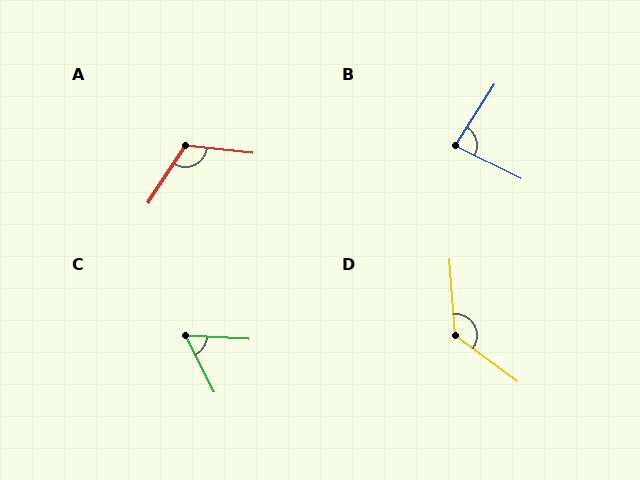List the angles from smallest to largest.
C (60°), B (83°), A (117°), D (131°).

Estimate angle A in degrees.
Approximately 117 degrees.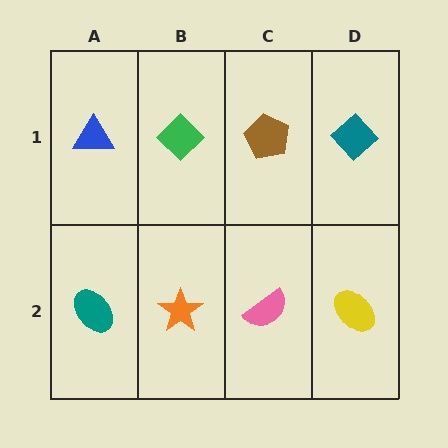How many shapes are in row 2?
4 shapes.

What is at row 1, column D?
A teal diamond.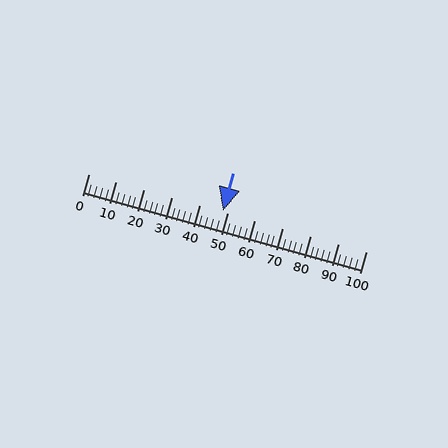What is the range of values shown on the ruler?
The ruler shows values from 0 to 100.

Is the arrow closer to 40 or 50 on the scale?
The arrow is closer to 50.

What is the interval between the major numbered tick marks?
The major tick marks are spaced 10 units apart.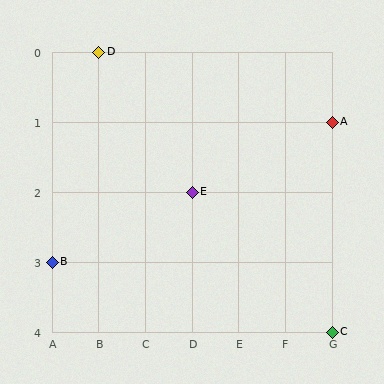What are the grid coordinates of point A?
Point A is at grid coordinates (G, 1).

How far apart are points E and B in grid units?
Points E and B are 3 columns and 1 row apart (about 3.2 grid units diagonally).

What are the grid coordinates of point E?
Point E is at grid coordinates (D, 2).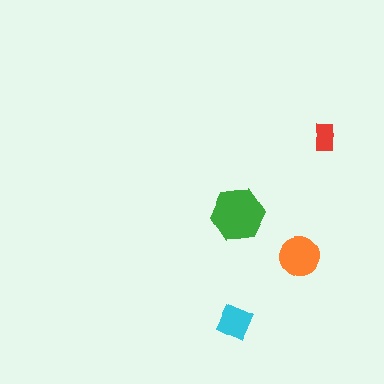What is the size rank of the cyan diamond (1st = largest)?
3rd.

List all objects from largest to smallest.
The green hexagon, the orange circle, the cyan diamond, the red rectangle.